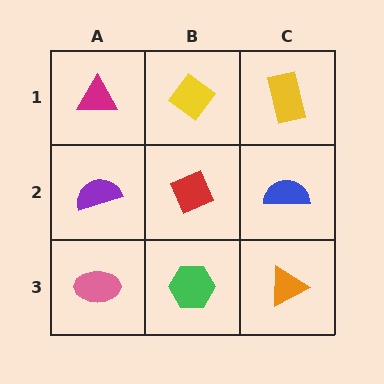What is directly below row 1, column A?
A purple semicircle.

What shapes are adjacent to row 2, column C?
A yellow rectangle (row 1, column C), an orange triangle (row 3, column C), a red diamond (row 2, column B).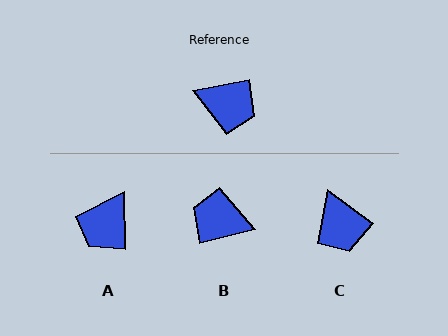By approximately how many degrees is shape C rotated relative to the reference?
Approximately 48 degrees clockwise.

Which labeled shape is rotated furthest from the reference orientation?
B, about 176 degrees away.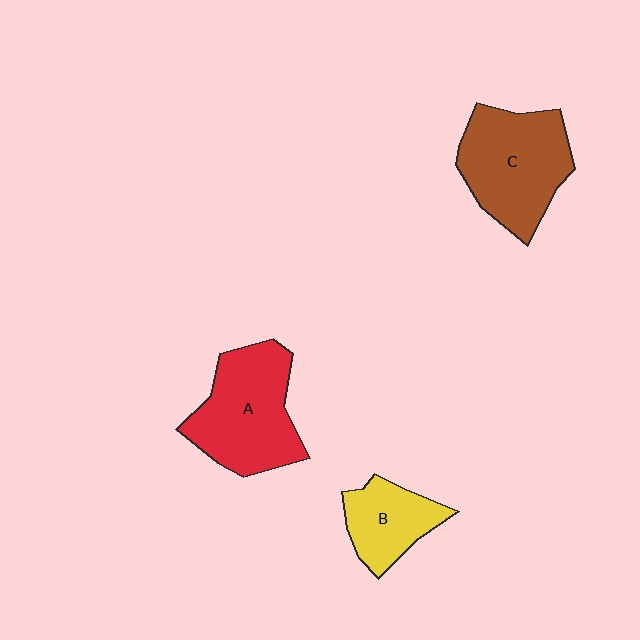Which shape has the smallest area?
Shape B (yellow).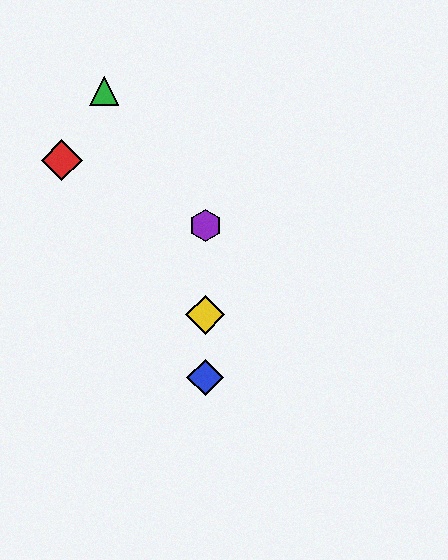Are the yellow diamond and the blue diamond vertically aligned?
Yes, both are at x≈205.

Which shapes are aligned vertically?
The blue diamond, the yellow diamond, the purple hexagon are aligned vertically.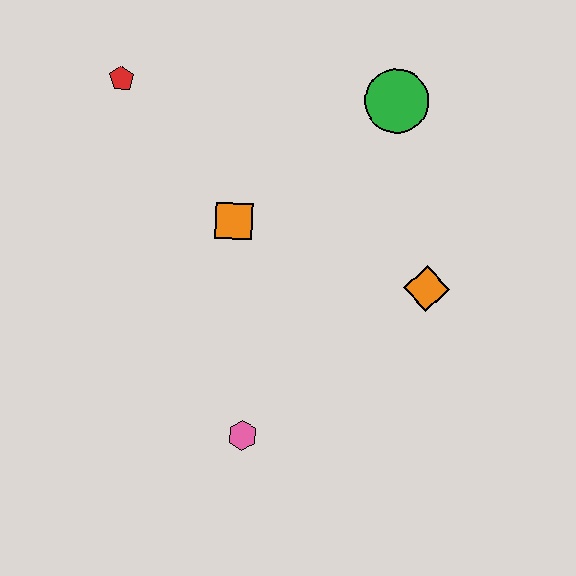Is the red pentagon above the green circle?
Yes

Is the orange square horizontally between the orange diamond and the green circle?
No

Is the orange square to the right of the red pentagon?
Yes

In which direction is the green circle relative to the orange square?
The green circle is to the right of the orange square.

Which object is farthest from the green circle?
The pink hexagon is farthest from the green circle.